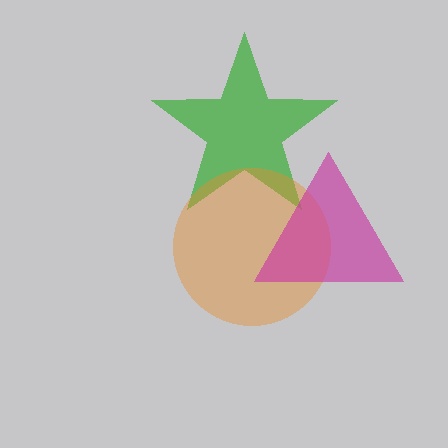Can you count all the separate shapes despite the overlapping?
Yes, there are 3 separate shapes.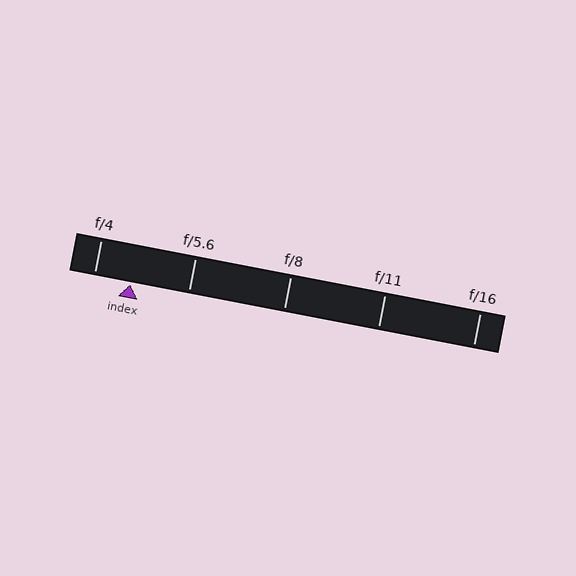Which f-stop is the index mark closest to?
The index mark is closest to f/4.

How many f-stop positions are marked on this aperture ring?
There are 5 f-stop positions marked.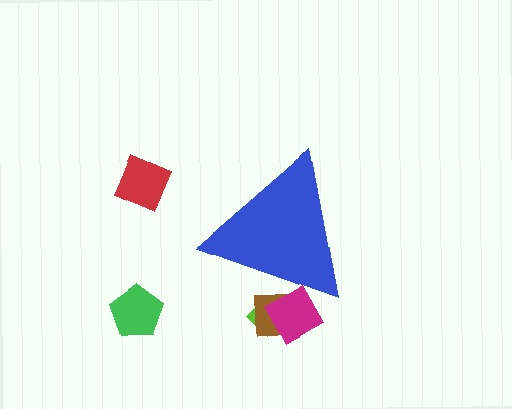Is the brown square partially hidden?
Yes, the brown square is partially hidden behind the blue triangle.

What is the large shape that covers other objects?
A blue triangle.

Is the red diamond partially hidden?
No, the red diamond is fully visible.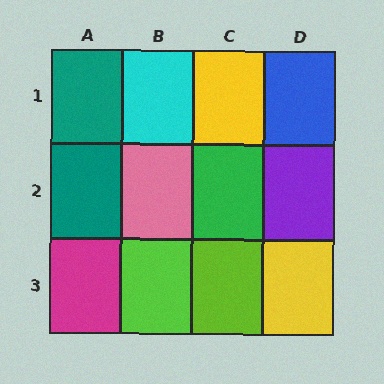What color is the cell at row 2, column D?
Purple.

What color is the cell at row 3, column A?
Magenta.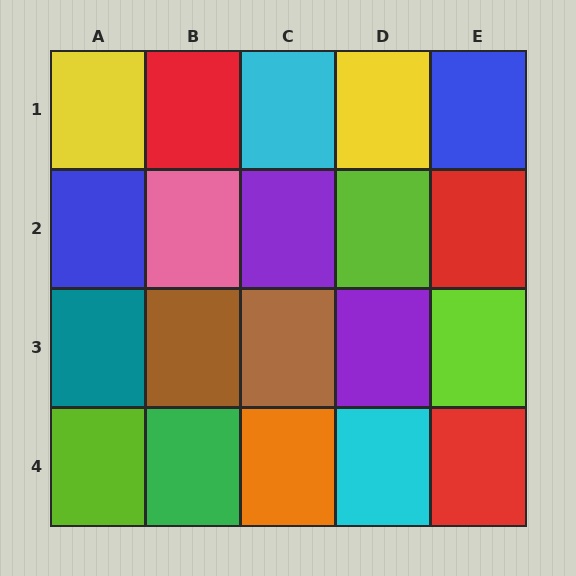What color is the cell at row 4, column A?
Lime.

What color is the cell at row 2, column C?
Purple.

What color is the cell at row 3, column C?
Brown.